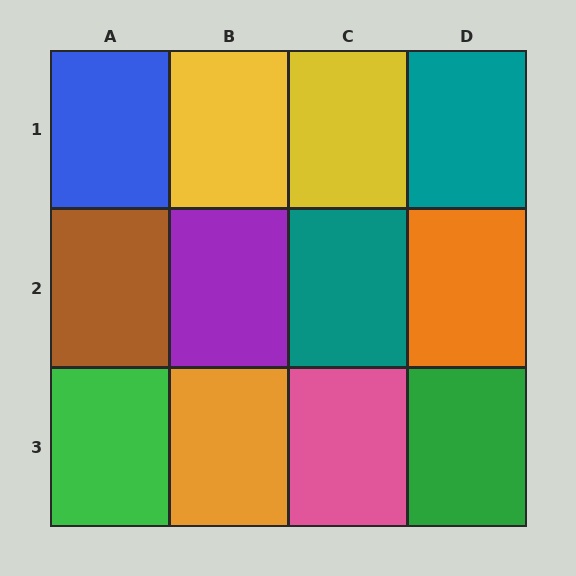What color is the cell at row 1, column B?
Yellow.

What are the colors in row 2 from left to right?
Brown, purple, teal, orange.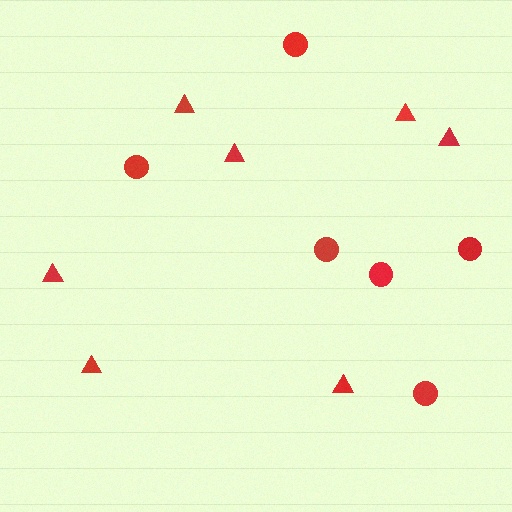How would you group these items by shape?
There are 2 groups: one group of circles (6) and one group of triangles (7).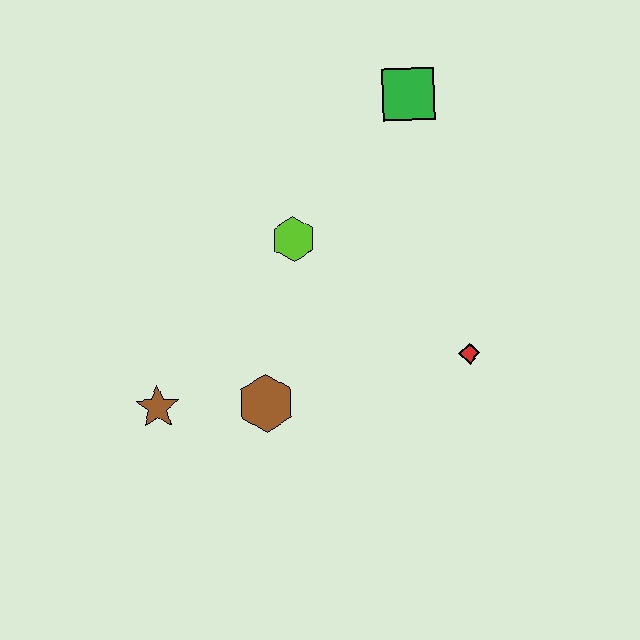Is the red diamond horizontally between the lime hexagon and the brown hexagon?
No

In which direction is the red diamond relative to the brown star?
The red diamond is to the right of the brown star.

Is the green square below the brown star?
No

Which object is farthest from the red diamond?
The brown star is farthest from the red diamond.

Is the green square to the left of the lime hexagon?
No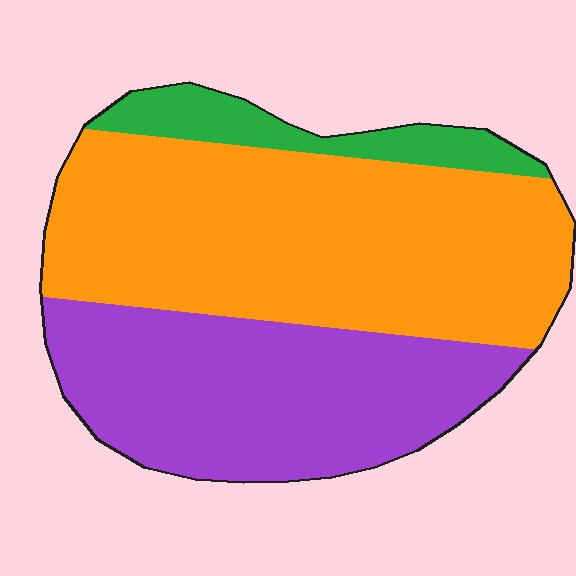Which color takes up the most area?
Orange, at roughly 55%.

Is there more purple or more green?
Purple.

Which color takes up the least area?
Green, at roughly 10%.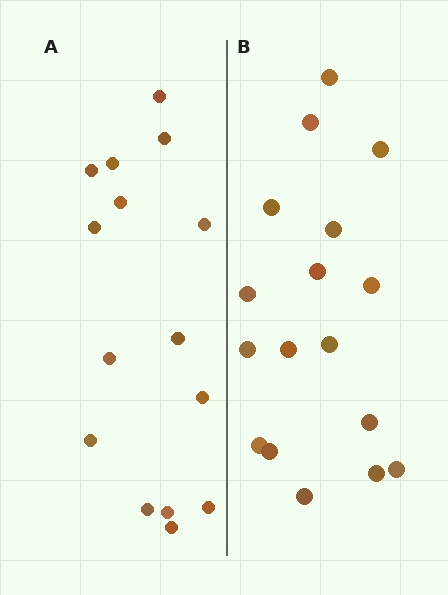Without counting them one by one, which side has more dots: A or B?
Region B (the right region) has more dots.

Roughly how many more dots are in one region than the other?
Region B has just a few more — roughly 2 or 3 more dots than region A.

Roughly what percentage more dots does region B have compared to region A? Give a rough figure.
About 15% more.